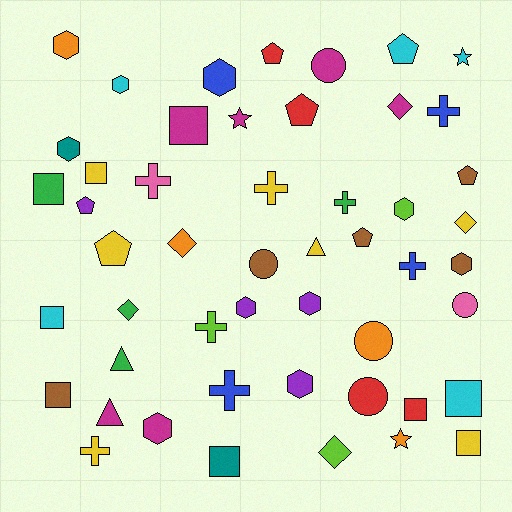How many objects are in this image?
There are 50 objects.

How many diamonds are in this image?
There are 5 diamonds.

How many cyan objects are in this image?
There are 5 cyan objects.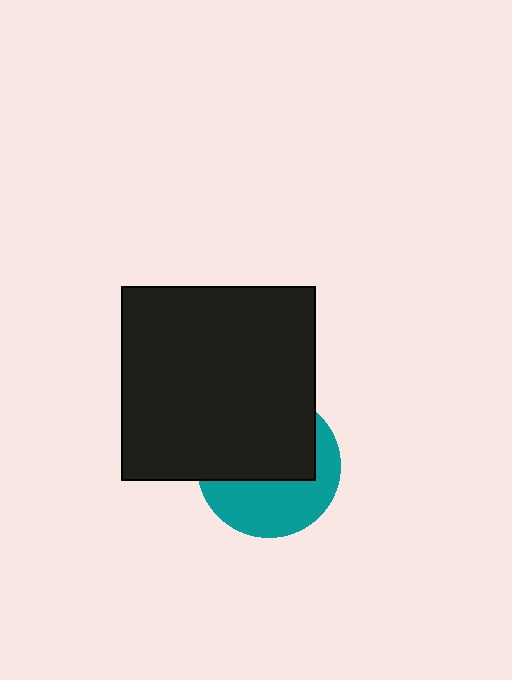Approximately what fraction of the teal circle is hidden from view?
Roughly 55% of the teal circle is hidden behind the black square.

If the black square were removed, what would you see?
You would see the complete teal circle.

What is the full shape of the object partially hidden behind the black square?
The partially hidden object is a teal circle.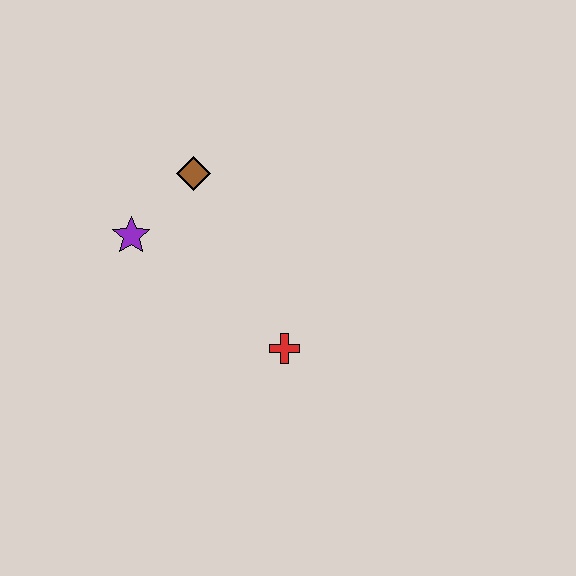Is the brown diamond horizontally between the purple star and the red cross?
Yes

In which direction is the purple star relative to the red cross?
The purple star is to the left of the red cross.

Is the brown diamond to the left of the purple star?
No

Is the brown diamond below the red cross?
No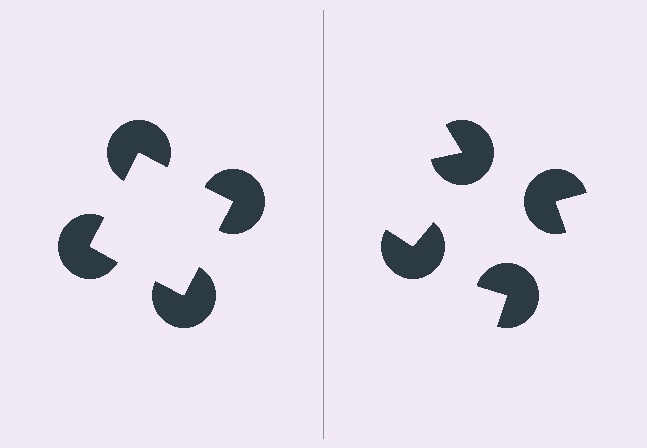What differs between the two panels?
The pac-man discs are positioned identically on both sides; only the wedge orientations differ. On the left they align to a square; on the right they are misaligned.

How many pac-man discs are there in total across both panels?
8 — 4 on each side.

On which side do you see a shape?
An illusory square appears on the left side. On the right side the wedge cuts are rotated, so no coherent shape forms.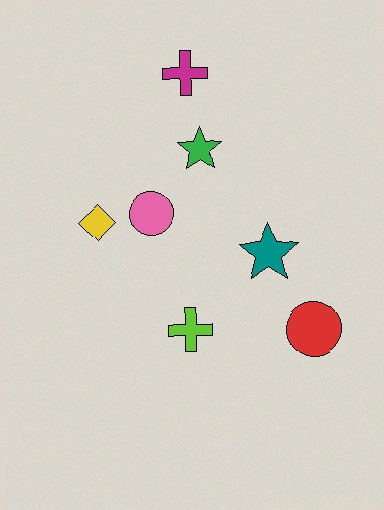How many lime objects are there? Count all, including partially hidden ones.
There is 1 lime object.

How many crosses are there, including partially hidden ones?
There are 2 crosses.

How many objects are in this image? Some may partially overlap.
There are 7 objects.